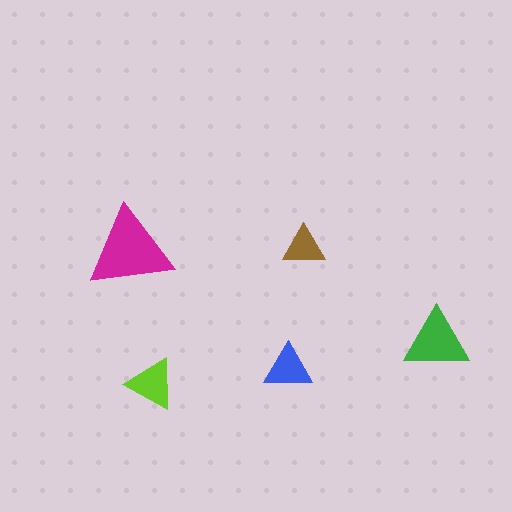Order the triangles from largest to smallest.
the magenta one, the green one, the lime one, the blue one, the brown one.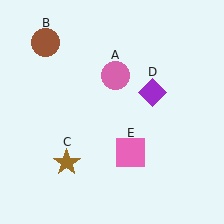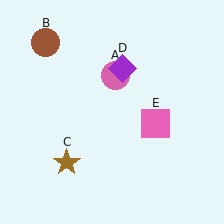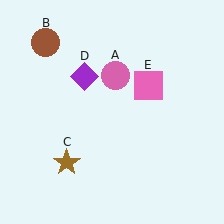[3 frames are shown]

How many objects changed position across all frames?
2 objects changed position: purple diamond (object D), pink square (object E).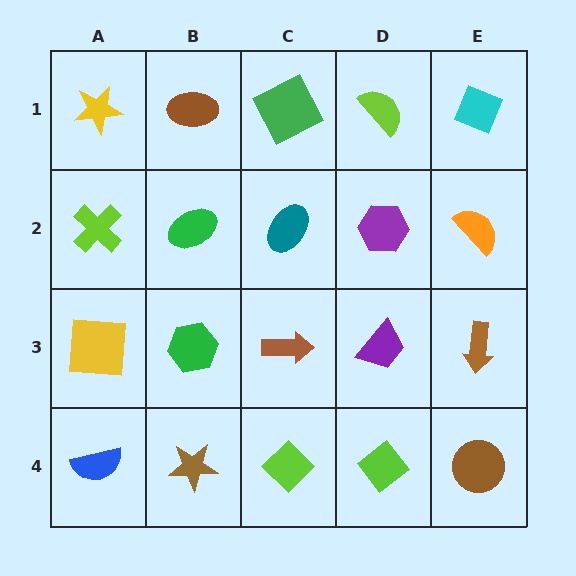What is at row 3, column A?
A yellow square.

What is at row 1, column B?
A brown ellipse.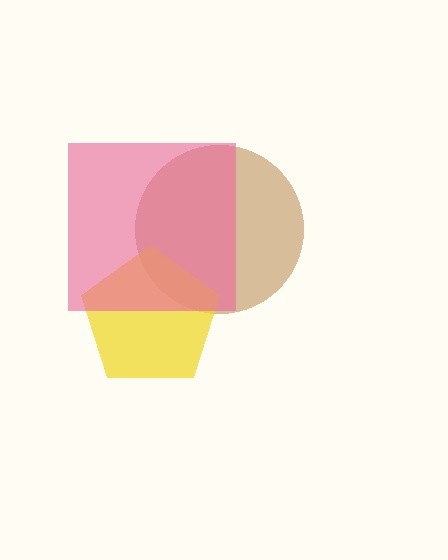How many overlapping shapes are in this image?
There are 3 overlapping shapes in the image.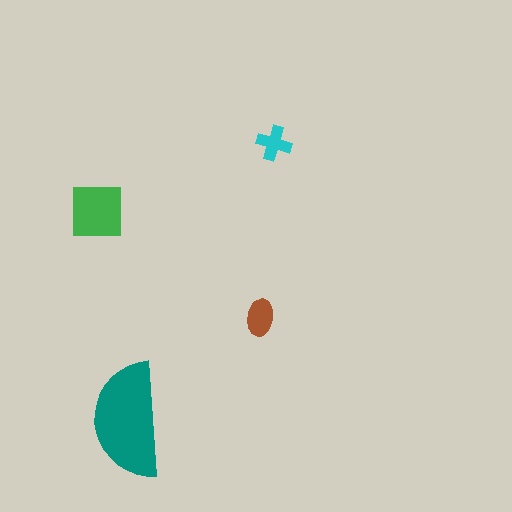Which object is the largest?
The teal semicircle.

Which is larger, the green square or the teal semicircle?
The teal semicircle.